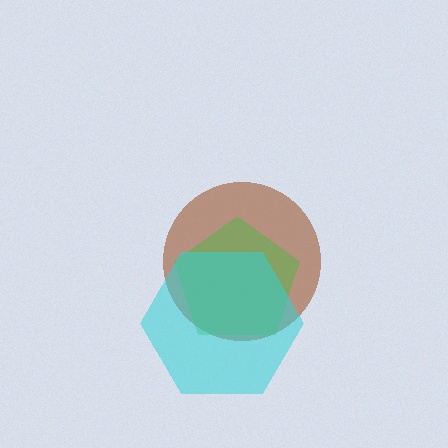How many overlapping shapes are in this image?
There are 3 overlapping shapes in the image.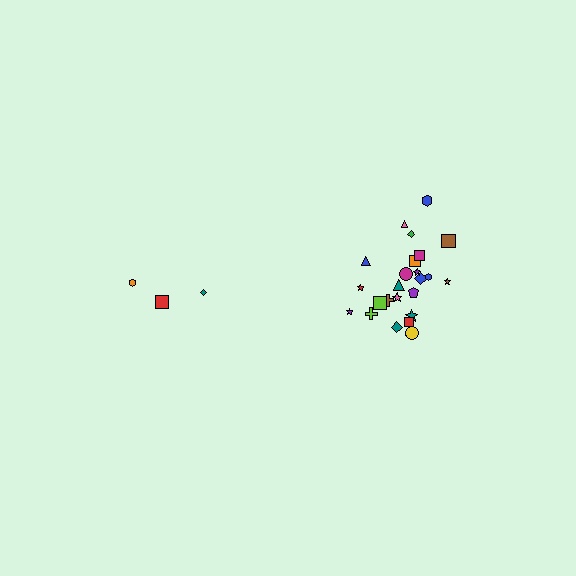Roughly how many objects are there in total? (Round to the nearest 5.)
Roughly 30 objects in total.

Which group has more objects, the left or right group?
The right group.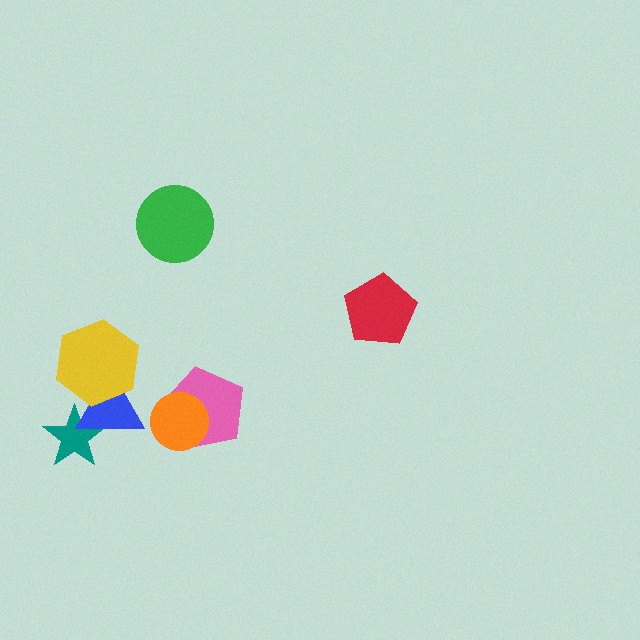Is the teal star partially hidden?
Yes, it is partially covered by another shape.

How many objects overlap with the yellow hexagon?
1 object overlaps with the yellow hexagon.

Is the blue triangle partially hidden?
Yes, it is partially covered by another shape.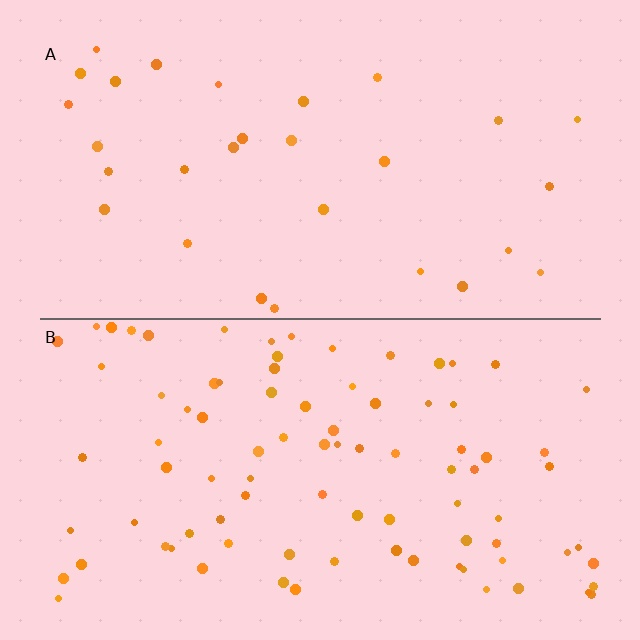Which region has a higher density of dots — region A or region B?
B (the bottom).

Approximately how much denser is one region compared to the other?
Approximately 3.0× — region B over region A.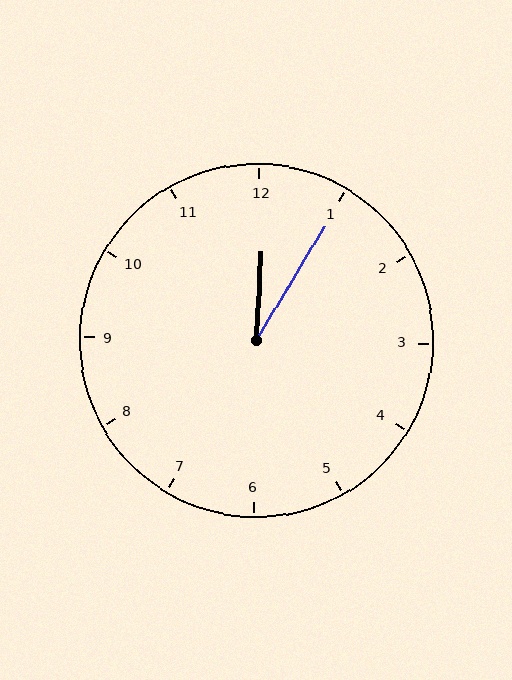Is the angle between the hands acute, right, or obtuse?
It is acute.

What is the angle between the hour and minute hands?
Approximately 28 degrees.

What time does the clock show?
12:05.